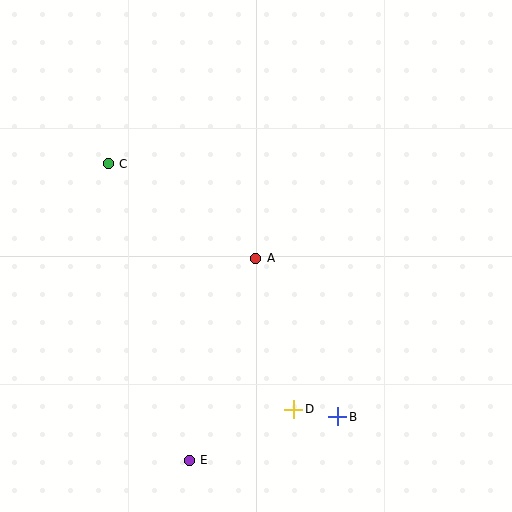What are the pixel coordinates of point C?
Point C is at (108, 164).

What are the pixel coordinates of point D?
Point D is at (294, 409).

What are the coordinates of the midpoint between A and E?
The midpoint between A and E is at (223, 359).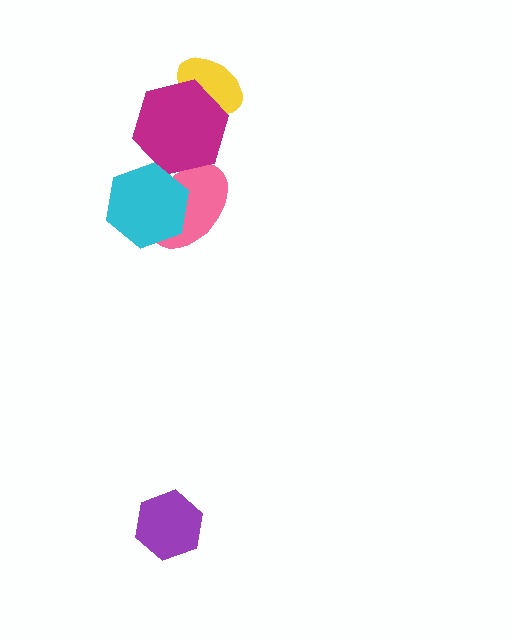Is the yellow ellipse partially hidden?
Yes, it is partially covered by another shape.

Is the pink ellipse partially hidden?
Yes, it is partially covered by another shape.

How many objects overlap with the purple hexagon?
0 objects overlap with the purple hexagon.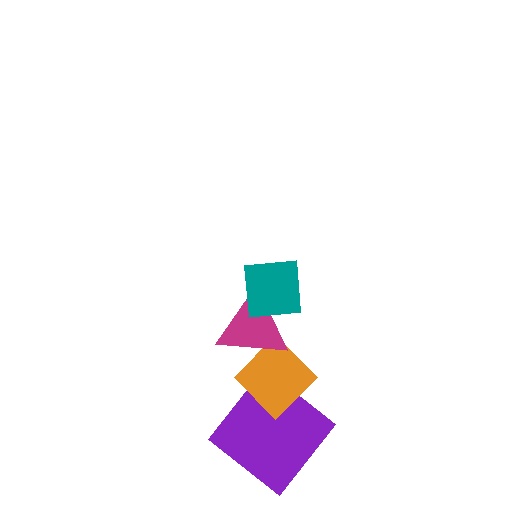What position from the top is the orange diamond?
The orange diamond is 3rd from the top.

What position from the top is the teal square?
The teal square is 1st from the top.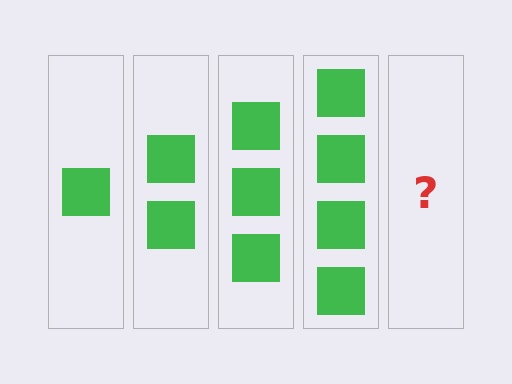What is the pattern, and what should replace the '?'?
The pattern is that each step adds one more square. The '?' should be 5 squares.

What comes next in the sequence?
The next element should be 5 squares.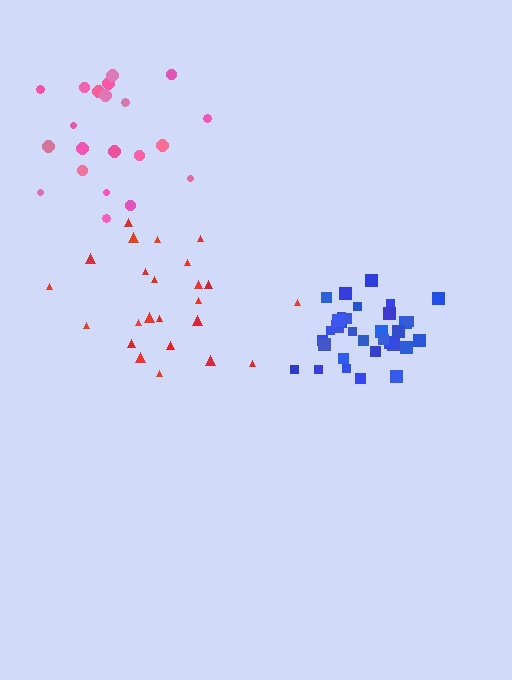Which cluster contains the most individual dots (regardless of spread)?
Blue (33).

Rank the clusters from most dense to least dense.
blue, red, pink.